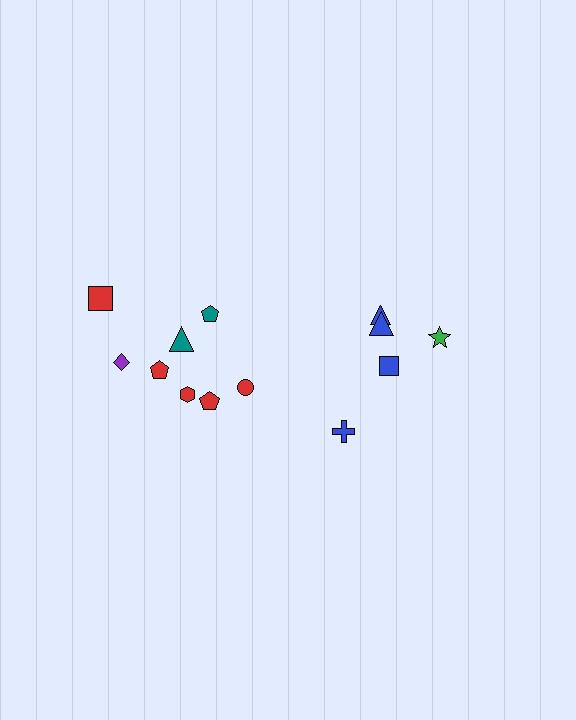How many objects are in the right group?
There are 5 objects.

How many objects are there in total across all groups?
There are 13 objects.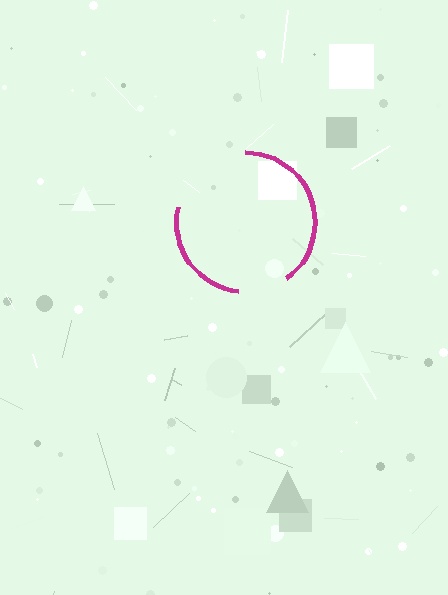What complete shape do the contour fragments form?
The contour fragments form a circle.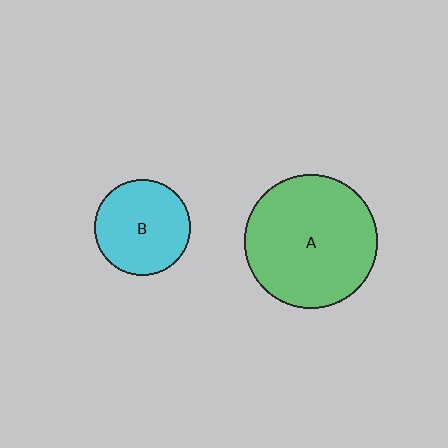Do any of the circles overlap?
No, none of the circles overlap.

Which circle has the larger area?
Circle A (green).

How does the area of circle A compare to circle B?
Approximately 1.9 times.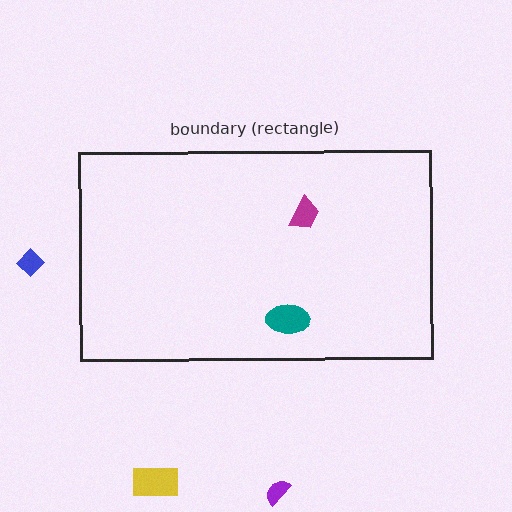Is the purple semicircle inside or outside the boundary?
Outside.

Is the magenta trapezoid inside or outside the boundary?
Inside.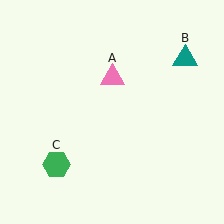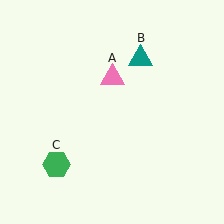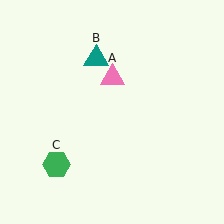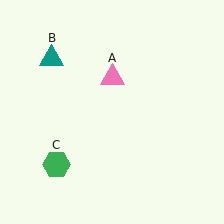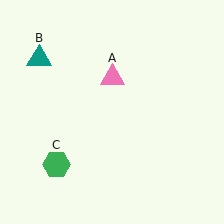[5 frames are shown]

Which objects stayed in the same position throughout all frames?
Pink triangle (object A) and green hexagon (object C) remained stationary.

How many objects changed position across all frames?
1 object changed position: teal triangle (object B).